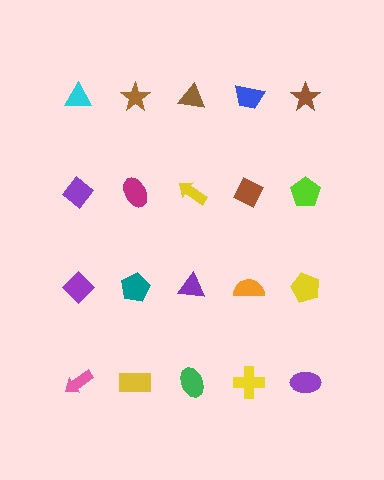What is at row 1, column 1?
A cyan triangle.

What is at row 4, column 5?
A purple ellipse.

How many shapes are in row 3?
5 shapes.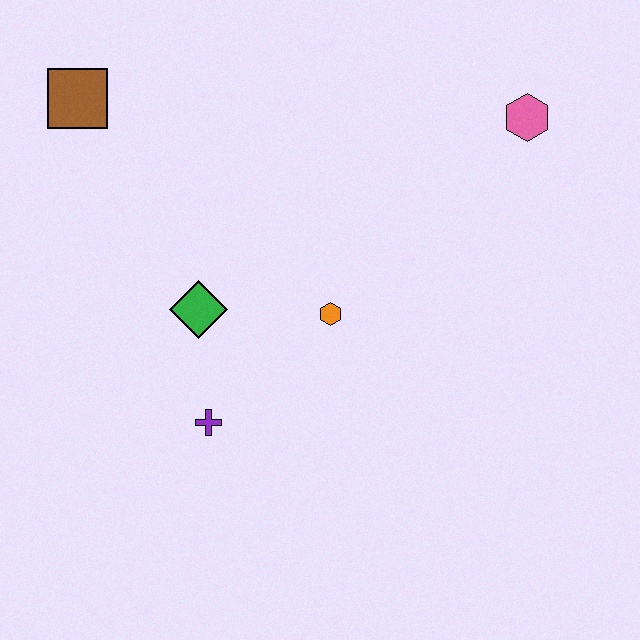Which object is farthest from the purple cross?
The pink hexagon is farthest from the purple cross.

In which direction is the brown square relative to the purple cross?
The brown square is above the purple cross.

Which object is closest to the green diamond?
The purple cross is closest to the green diamond.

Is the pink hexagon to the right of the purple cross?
Yes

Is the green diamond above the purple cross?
Yes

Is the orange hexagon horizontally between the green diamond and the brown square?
No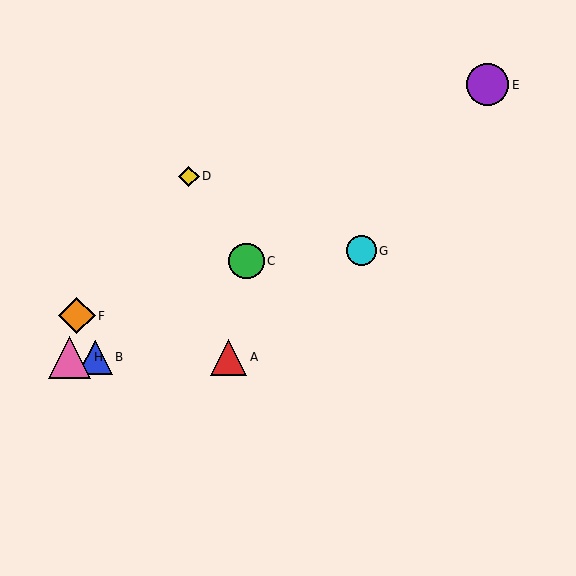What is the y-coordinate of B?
Object B is at y≈357.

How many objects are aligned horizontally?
3 objects (A, B, H) are aligned horizontally.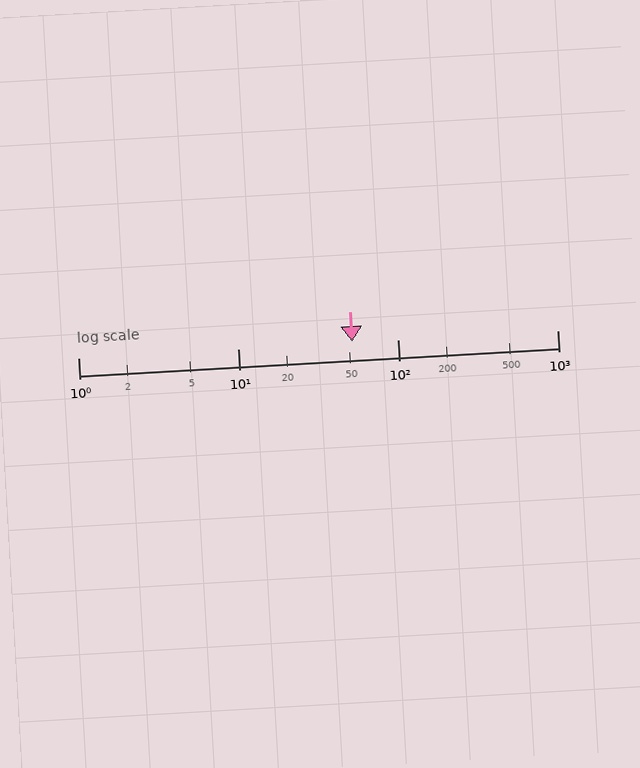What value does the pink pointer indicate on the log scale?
The pointer indicates approximately 52.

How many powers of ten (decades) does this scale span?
The scale spans 3 decades, from 1 to 1000.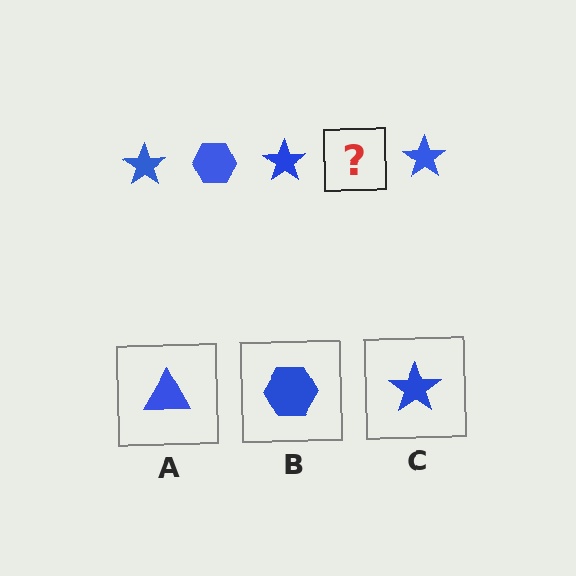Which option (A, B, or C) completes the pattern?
B.